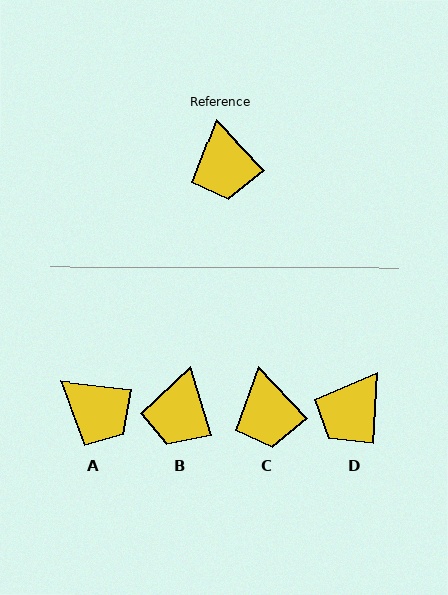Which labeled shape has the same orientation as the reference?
C.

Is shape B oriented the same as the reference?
No, it is off by about 27 degrees.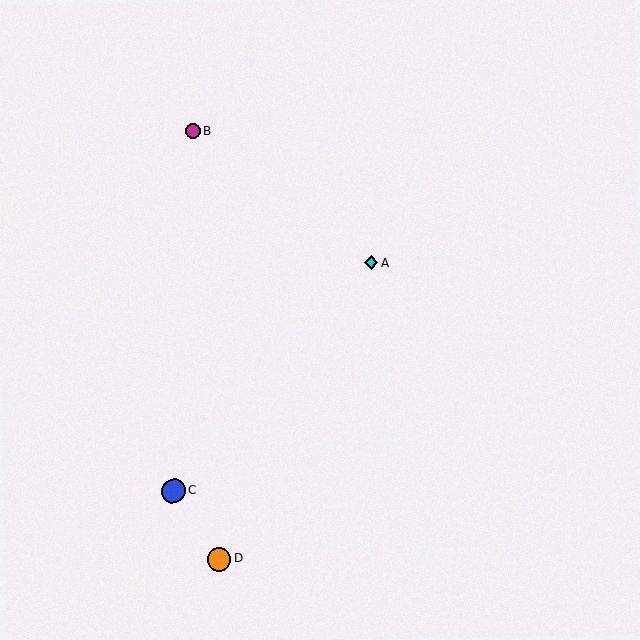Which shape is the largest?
The blue circle (labeled C) is the largest.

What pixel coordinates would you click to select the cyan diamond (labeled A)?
Click at (371, 263) to select the cyan diamond A.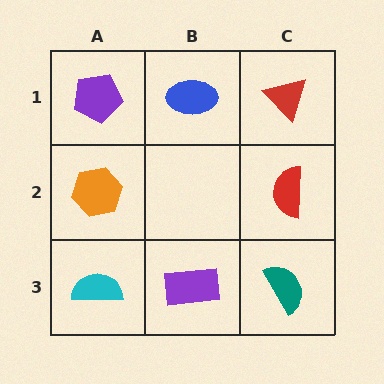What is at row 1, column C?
A red triangle.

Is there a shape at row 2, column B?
No, that cell is empty.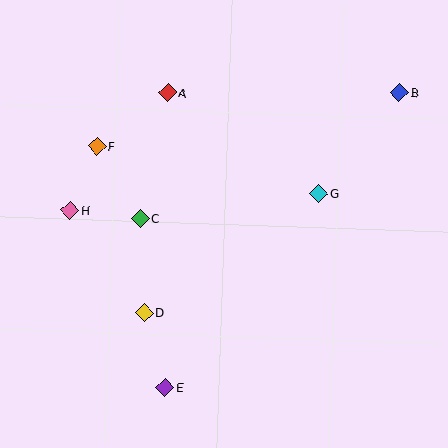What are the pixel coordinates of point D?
Point D is at (144, 313).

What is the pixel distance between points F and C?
The distance between F and C is 84 pixels.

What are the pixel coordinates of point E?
Point E is at (165, 387).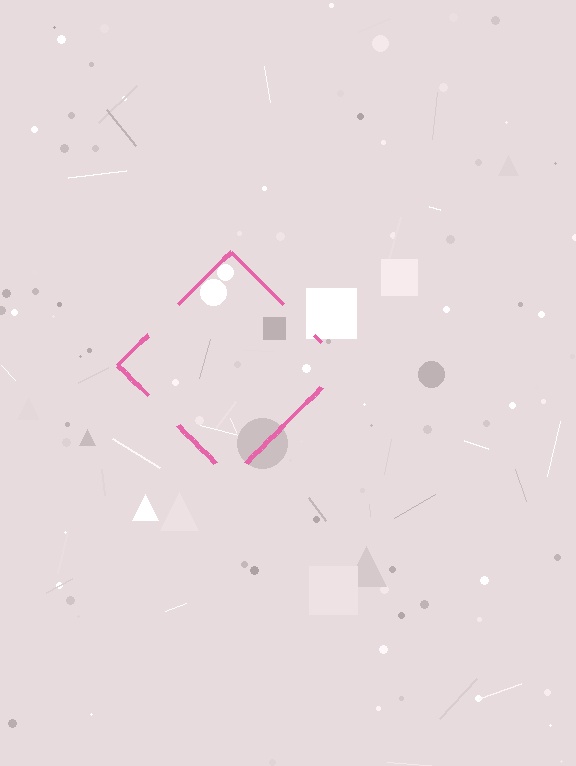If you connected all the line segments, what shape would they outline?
They would outline a diamond.